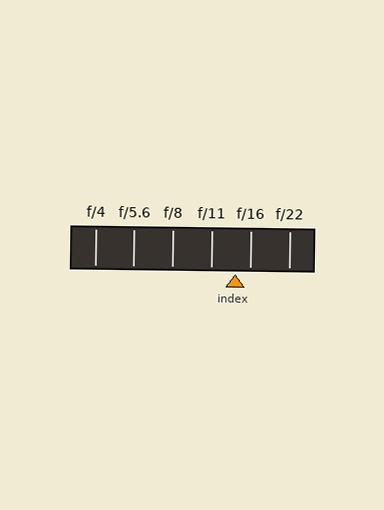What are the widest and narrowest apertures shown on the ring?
The widest aperture shown is f/4 and the narrowest is f/22.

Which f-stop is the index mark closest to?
The index mark is closest to f/16.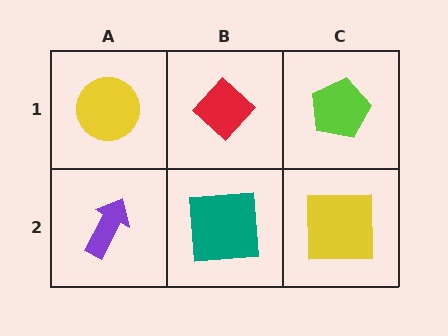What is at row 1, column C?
A lime pentagon.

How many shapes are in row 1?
3 shapes.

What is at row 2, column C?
A yellow square.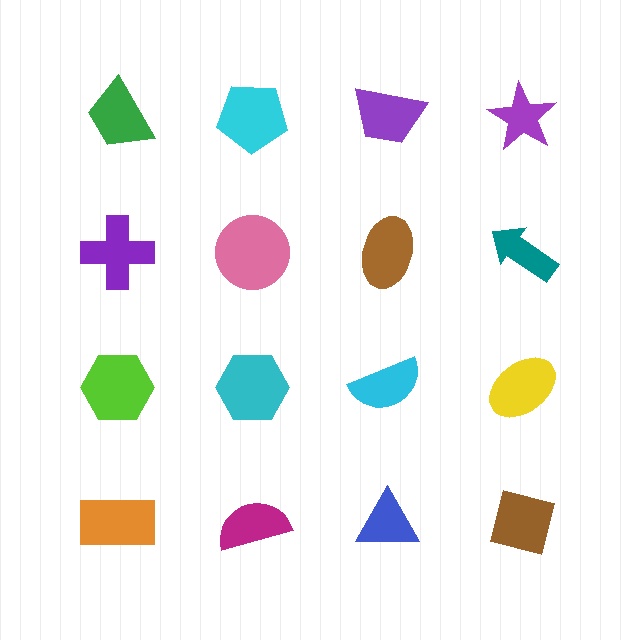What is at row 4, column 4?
A brown square.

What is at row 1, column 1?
A green trapezoid.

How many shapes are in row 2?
4 shapes.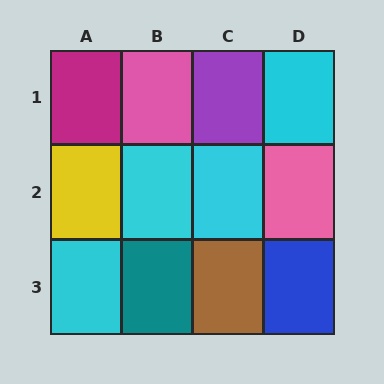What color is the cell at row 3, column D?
Blue.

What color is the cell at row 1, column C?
Purple.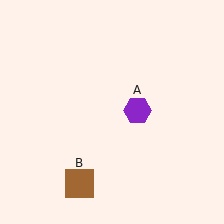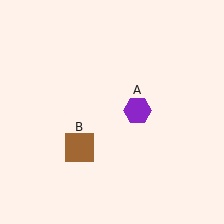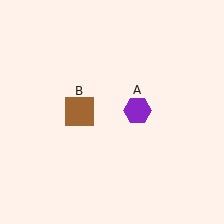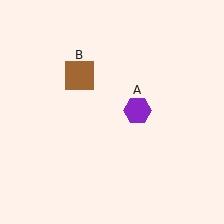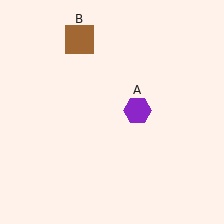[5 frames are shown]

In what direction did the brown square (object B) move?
The brown square (object B) moved up.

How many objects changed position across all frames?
1 object changed position: brown square (object B).